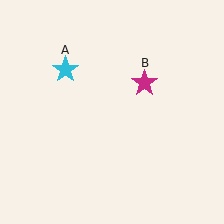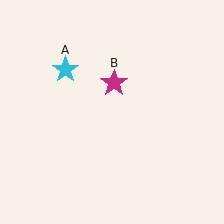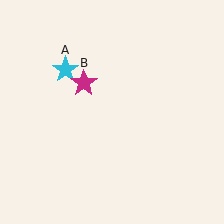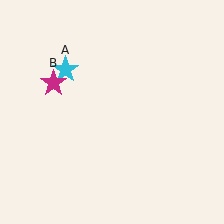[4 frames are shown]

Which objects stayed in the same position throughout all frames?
Cyan star (object A) remained stationary.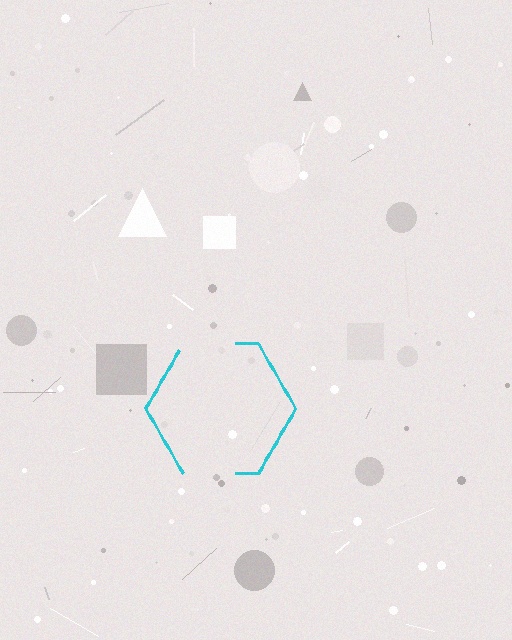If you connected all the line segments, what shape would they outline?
They would outline a hexagon.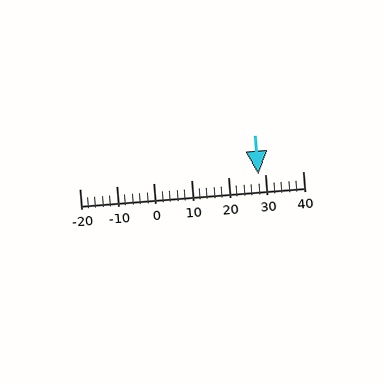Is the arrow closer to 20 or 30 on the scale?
The arrow is closer to 30.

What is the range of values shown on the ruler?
The ruler shows values from -20 to 40.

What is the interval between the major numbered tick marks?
The major tick marks are spaced 10 units apart.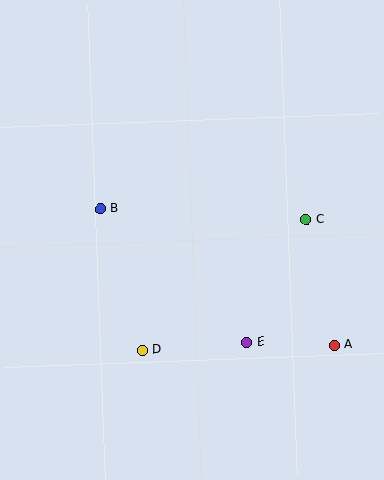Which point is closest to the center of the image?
Point B at (100, 208) is closest to the center.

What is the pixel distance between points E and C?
The distance between E and C is 136 pixels.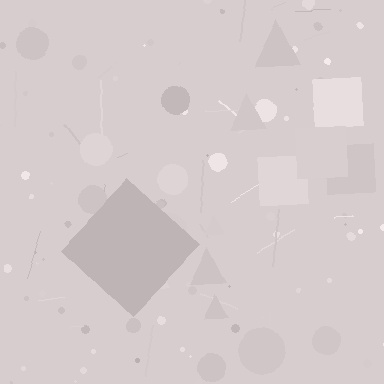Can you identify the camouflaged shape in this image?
The camouflaged shape is a diamond.